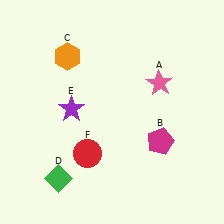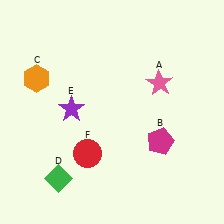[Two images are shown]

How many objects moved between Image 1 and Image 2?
1 object moved between the two images.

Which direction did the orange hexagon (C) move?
The orange hexagon (C) moved left.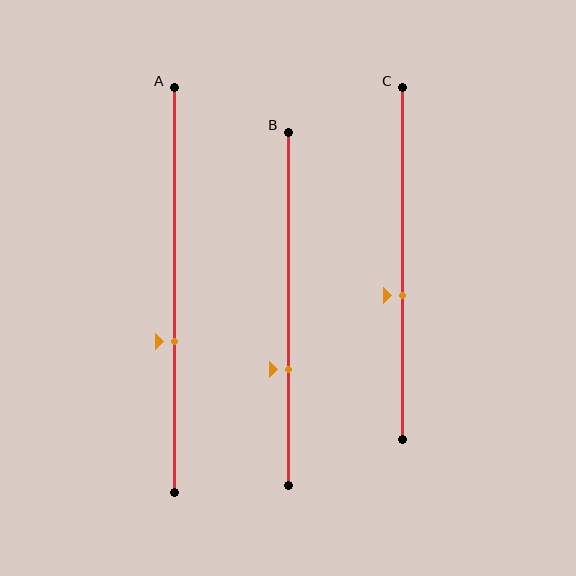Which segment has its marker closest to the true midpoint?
Segment C has its marker closest to the true midpoint.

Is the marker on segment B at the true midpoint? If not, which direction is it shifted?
No, the marker on segment B is shifted downward by about 17% of the segment length.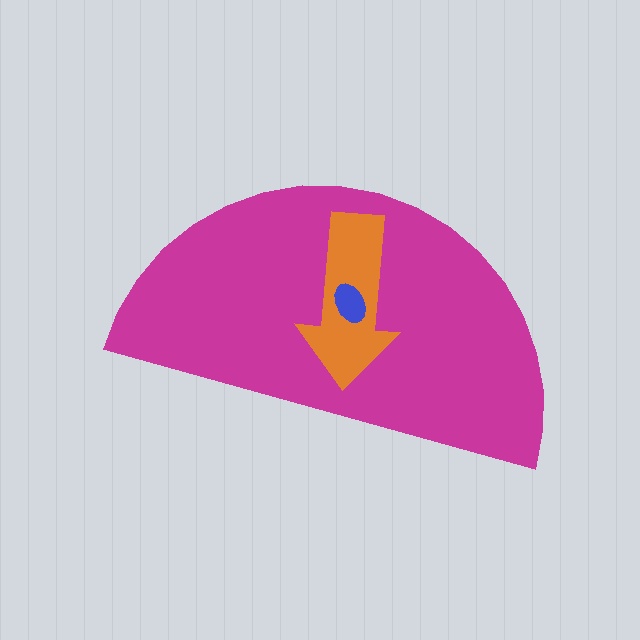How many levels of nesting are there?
3.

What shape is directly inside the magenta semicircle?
The orange arrow.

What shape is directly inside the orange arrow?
The blue ellipse.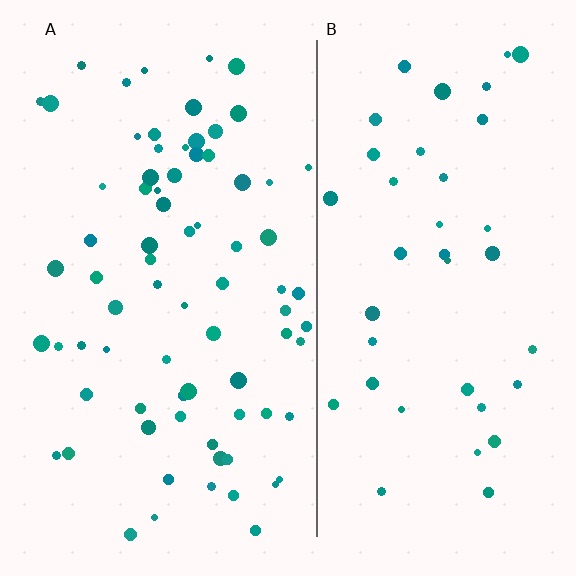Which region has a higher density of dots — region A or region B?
A (the left).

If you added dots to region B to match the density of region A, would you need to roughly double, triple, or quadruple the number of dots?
Approximately double.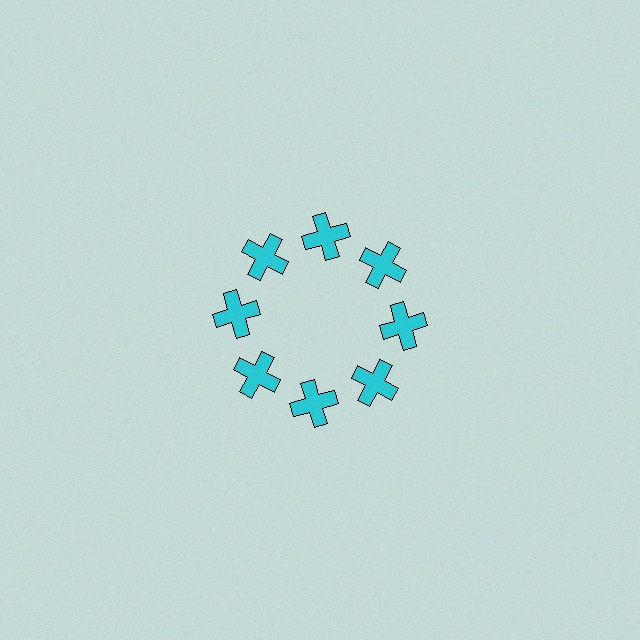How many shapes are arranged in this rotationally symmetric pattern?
There are 8 shapes, arranged in 8 groups of 1.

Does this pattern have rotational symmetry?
Yes, this pattern has 8-fold rotational symmetry. It looks the same after rotating 45 degrees around the center.